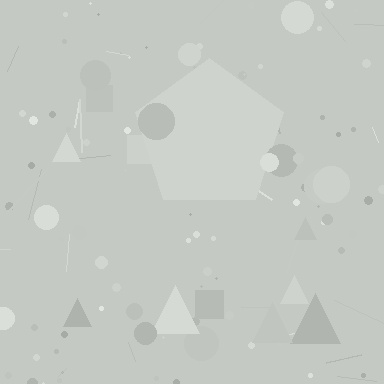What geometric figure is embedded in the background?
A pentagon is embedded in the background.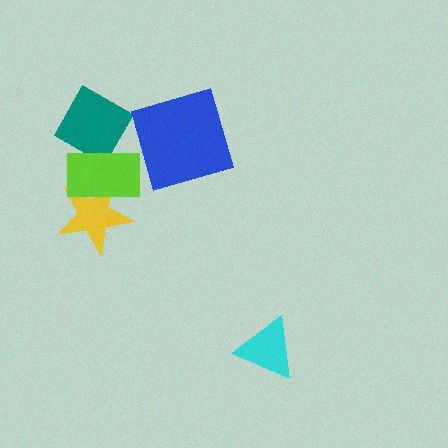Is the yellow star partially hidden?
Yes, it is partially covered by another shape.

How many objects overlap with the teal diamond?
1 object overlaps with the teal diamond.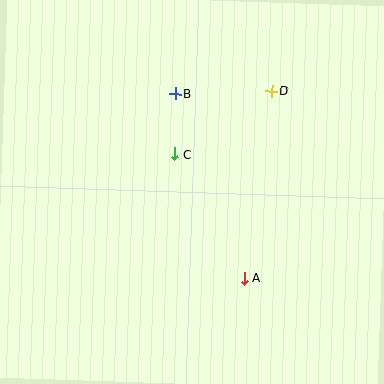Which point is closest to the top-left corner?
Point B is closest to the top-left corner.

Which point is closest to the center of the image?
Point C at (175, 154) is closest to the center.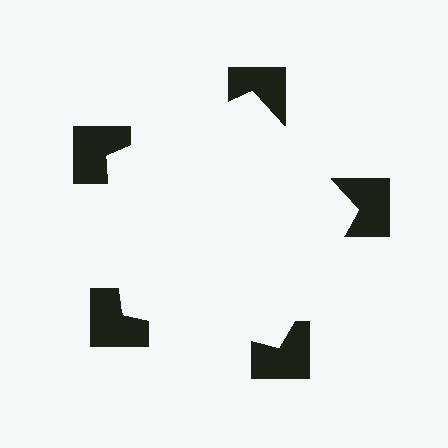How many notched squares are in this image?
There are 5 — one at each vertex of the illusory pentagon.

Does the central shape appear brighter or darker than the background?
It typically appears slightly brighter than the background, even though no actual brightness change is drawn.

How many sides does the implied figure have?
5 sides.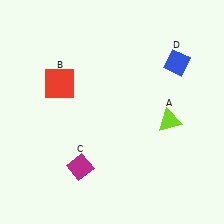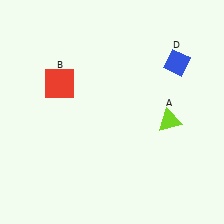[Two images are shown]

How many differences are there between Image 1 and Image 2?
There is 1 difference between the two images.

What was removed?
The magenta diamond (C) was removed in Image 2.